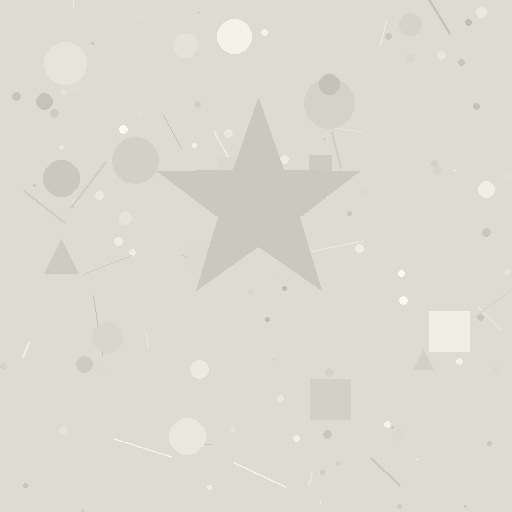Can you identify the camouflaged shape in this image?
The camouflaged shape is a star.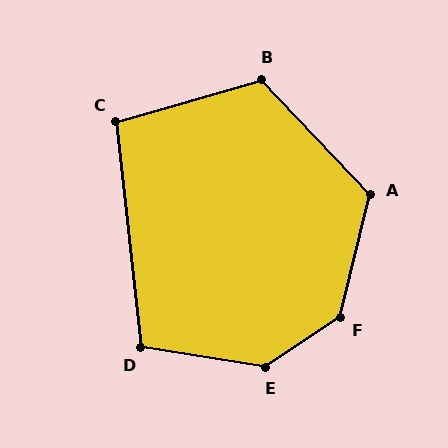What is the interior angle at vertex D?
Approximately 105 degrees (obtuse).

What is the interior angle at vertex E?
Approximately 137 degrees (obtuse).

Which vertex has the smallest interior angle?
C, at approximately 100 degrees.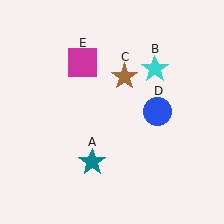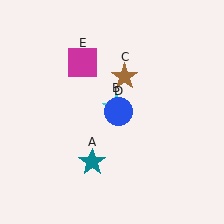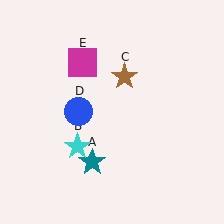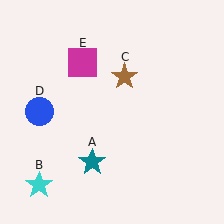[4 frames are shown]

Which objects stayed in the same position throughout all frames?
Teal star (object A) and brown star (object C) and magenta square (object E) remained stationary.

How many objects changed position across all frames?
2 objects changed position: cyan star (object B), blue circle (object D).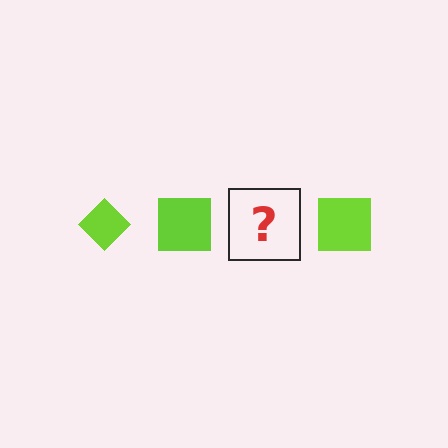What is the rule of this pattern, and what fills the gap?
The rule is that the pattern cycles through diamond, square shapes in lime. The gap should be filled with a lime diamond.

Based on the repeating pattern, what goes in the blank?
The blank should be a lime diamond.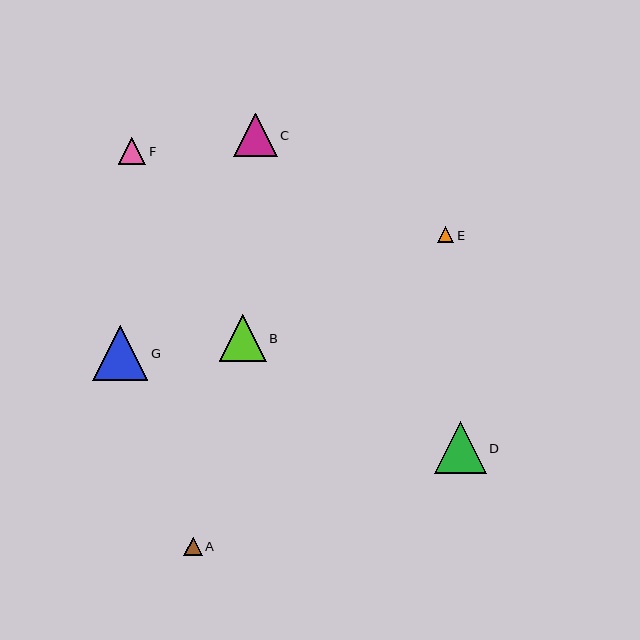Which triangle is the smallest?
Triangle E is the smallest with a size of approximately 16 pixels.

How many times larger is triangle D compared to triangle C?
Triangle D is approximately 1.2 times the size of triangle C.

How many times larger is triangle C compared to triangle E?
Triangle C is approximately 2.7 times the size of triangle E.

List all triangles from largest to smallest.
From largest to smallest: G, D, B, C, F, A, E.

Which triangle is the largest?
Triangle G is the largest with a size of approximately 55 pixels.